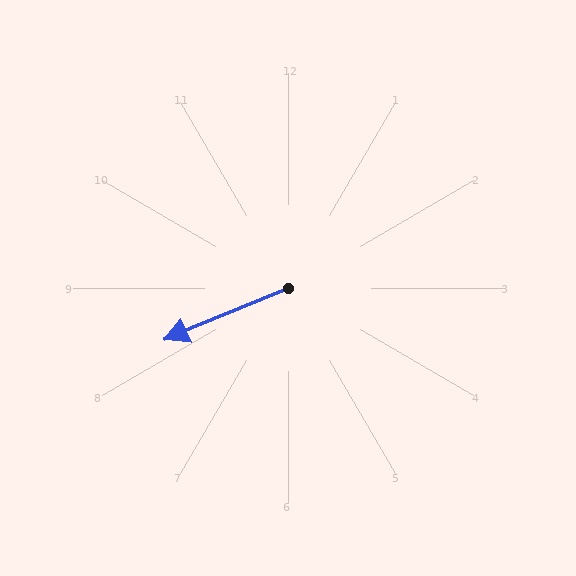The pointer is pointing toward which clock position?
Roughly 8 o'clock.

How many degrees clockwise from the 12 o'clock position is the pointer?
Approximately 247 degrees.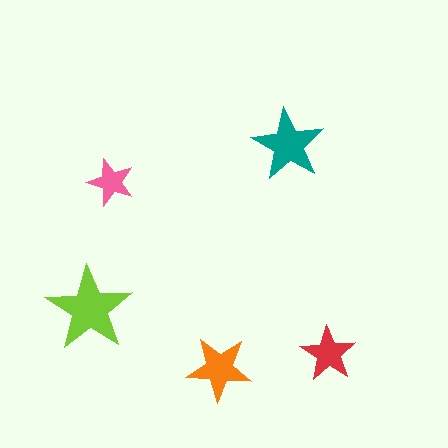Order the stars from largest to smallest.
the lime one, the teal one, the orange one, the red one, the pink one.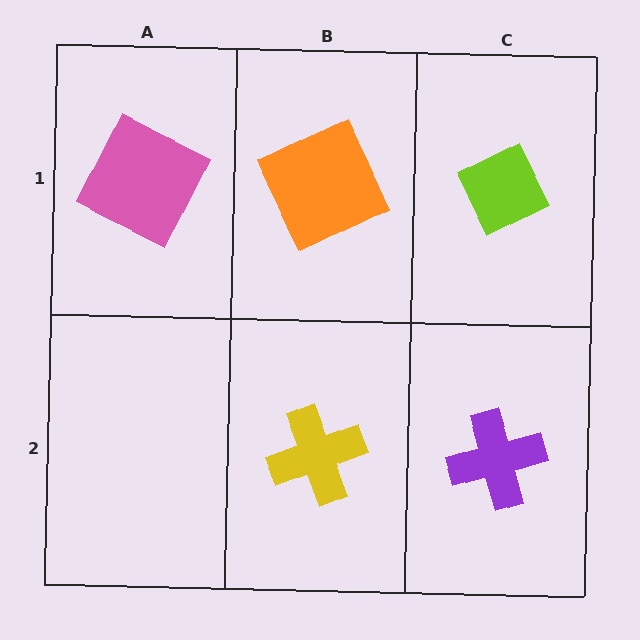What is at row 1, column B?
An orange square.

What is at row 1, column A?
A pink square.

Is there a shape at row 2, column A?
No, that cell is empty.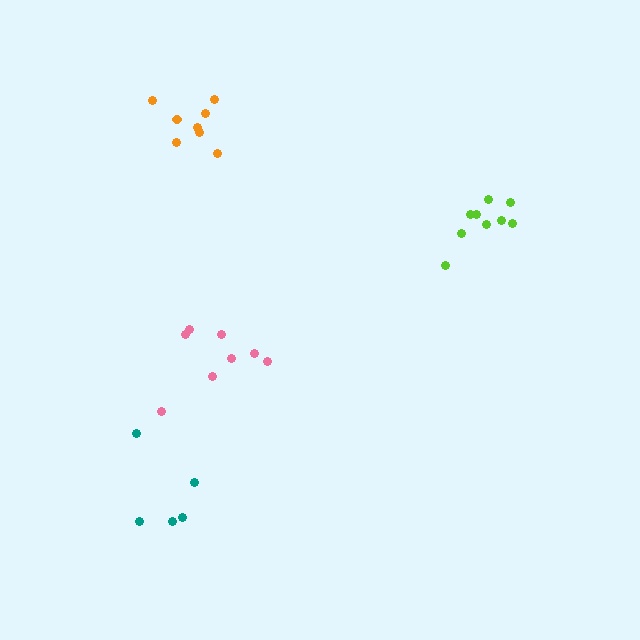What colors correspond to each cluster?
The clusters are colored: lime, pink, teal, orange.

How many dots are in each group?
Group 1: 9 dots, Group 2: 8 dots, Group 3: 5 dots, Group 4: 8 dots (30 total).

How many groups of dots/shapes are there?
There are 4 groups.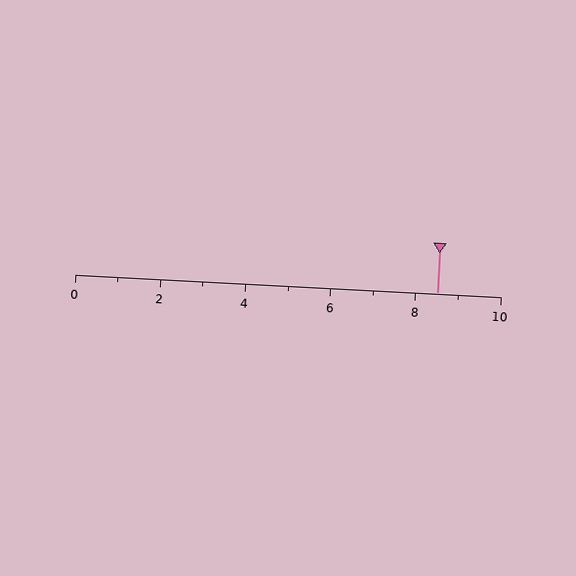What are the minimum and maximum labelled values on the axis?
The axis runs from 0 to 10.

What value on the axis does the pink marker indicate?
The marker indicates approximately 8.5.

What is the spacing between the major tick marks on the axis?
The major ticks are spaced 2 apart.